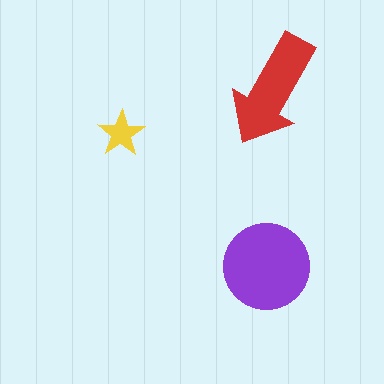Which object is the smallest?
The yellow star.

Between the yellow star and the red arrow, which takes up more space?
The red arrow.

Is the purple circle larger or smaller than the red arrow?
Larger.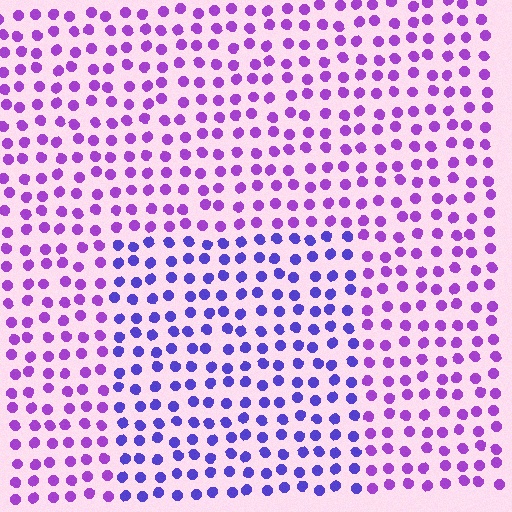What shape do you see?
I see a rectangle.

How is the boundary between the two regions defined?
The boundary is defined purely by a slight shift in hue (about 34 degrees). Spacing, size, and orientation are identical on both sides.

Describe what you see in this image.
The image is filled with small purple elements in a uniform arrangement. A rectangle-shaped region is visible where the elements are tinted to a slightly different hue, forming a subtle color boundary.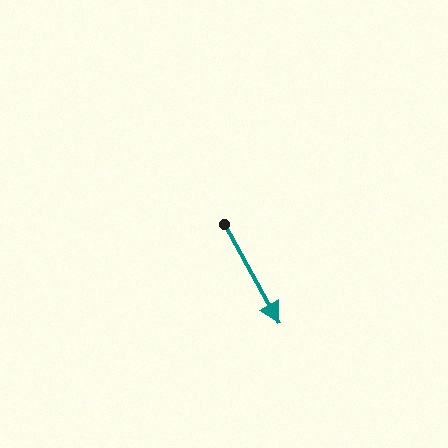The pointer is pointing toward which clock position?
Roughly 5 o'clock.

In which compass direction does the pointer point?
Southeast.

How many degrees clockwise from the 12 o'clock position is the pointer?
Approximately 151 degrees.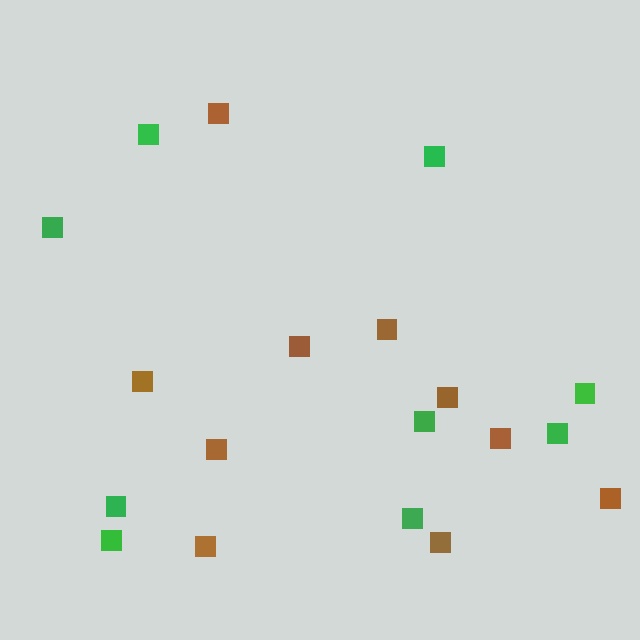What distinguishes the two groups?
There are 2 groups: one group of brown squares (10) and one group of green squares (9).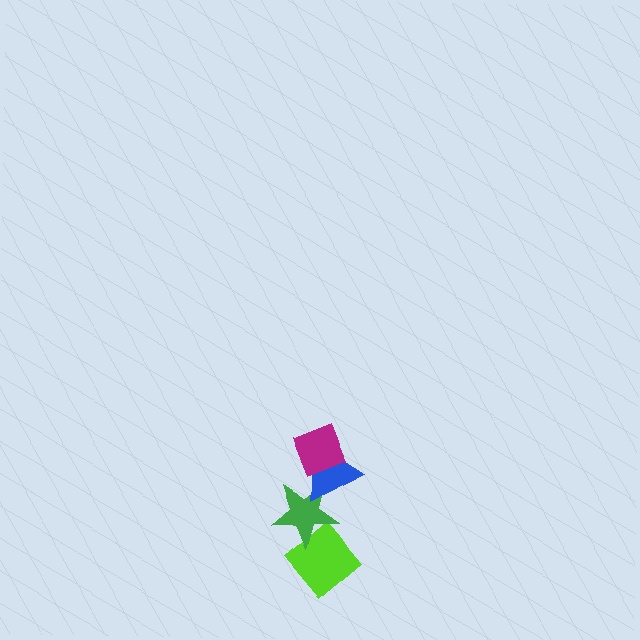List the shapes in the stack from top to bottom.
From top to bottom: the magenta diamond, the blue triangle, the green star, the lime diamond.